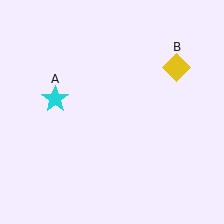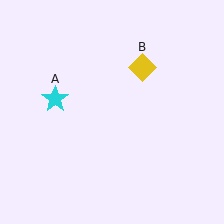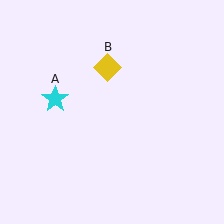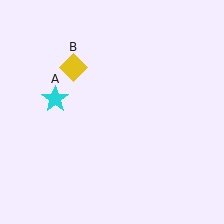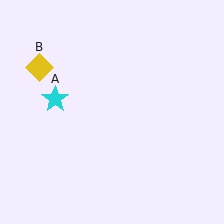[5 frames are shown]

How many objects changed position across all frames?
1 object changed position: yellow diamond (object B).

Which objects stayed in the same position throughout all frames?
Cyan star (object A) remained stationary.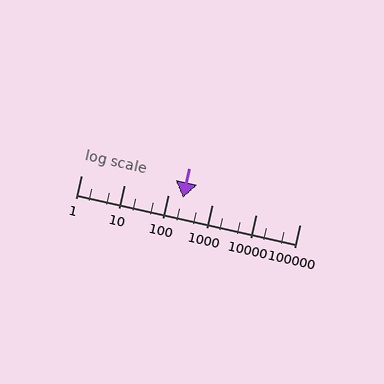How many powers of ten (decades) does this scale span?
The scale spans 5 decades, from 1 to 100000.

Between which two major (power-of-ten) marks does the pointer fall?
The pointer is between 100 and 1000.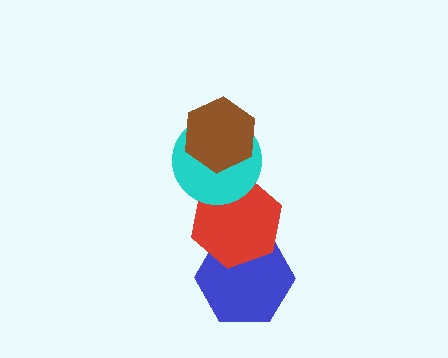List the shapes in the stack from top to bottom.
From top to bottom: the brown hexagon, the cyan circle, the red hexagon, the blue hexagon.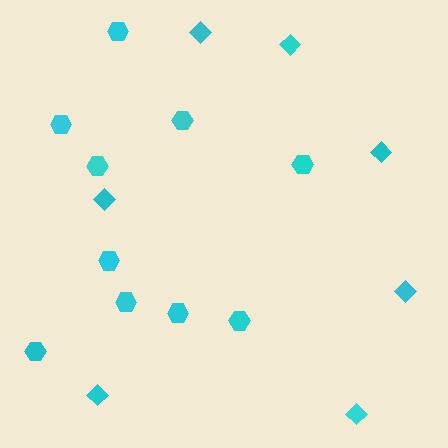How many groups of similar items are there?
There are 2 groups: one group of diamonds (7) and one group of hexagons (10).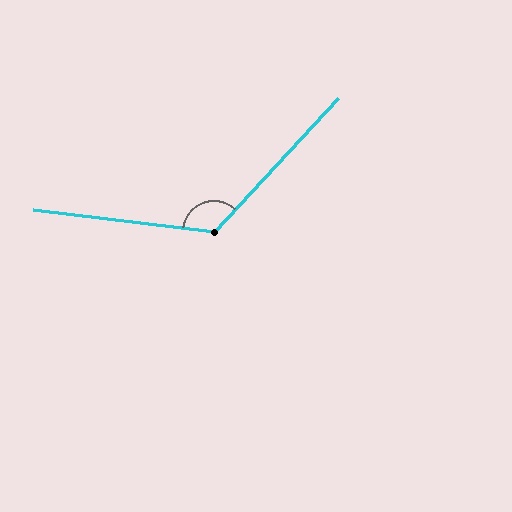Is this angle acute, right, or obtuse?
It is obtuse.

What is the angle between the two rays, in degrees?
Approximately 126 degrees.